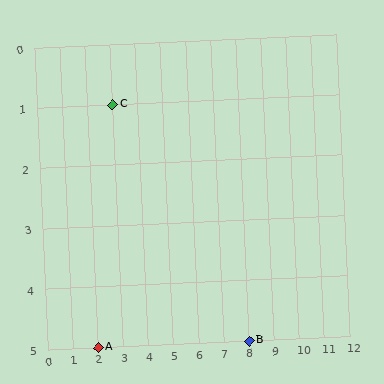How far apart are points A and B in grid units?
Points A and B are 6 columns apart.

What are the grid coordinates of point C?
Point C is at grid coordinates (3, 1).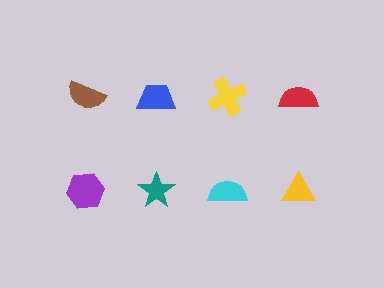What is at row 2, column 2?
A teal star.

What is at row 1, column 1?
A brown semicircle.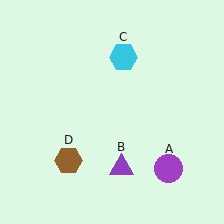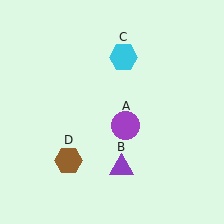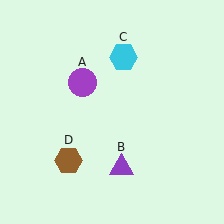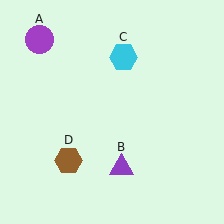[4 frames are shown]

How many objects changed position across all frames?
1 object changed position: purple circle (object A).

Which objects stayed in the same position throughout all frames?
Purple triangle (object B) and cyan hexagon (object C) and brown hexagon (object D) remained stationary.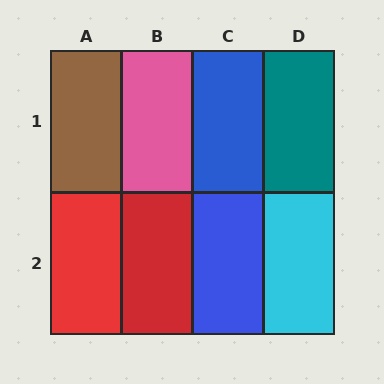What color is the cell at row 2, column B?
Red.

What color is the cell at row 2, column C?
Blue.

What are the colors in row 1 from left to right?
Brown, pink, blue, teal.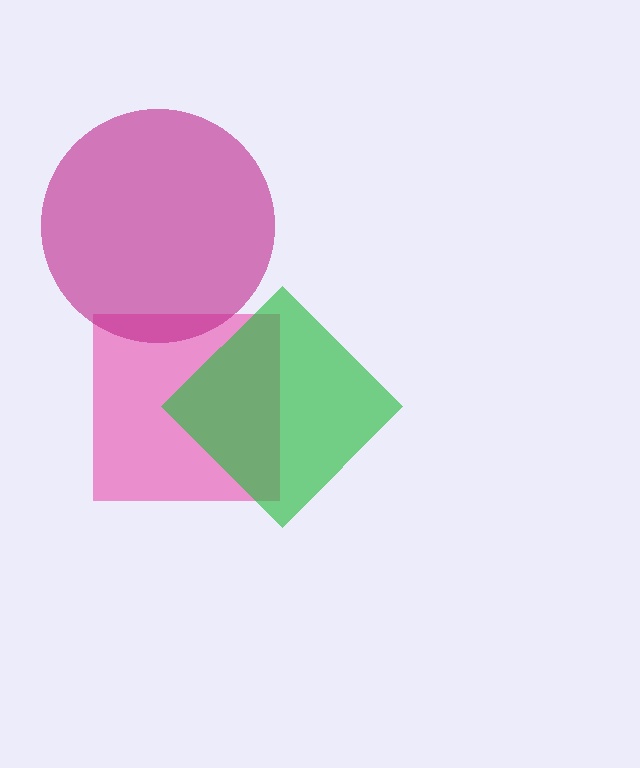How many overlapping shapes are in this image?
There are 3 overlapping shapes in the image.